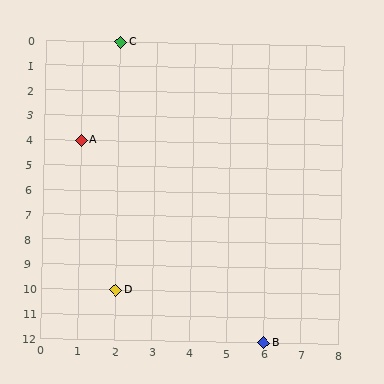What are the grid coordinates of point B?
Point B is at grid coordinates (6, 12).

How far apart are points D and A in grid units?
Points D and A are 1 column and 6 rows apart (about 6.1 grid units diagonally).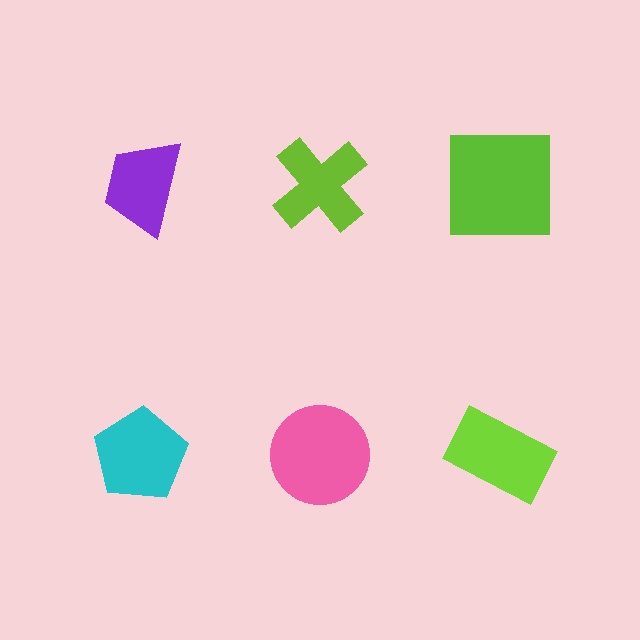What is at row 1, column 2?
A lime cross.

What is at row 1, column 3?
A lime square.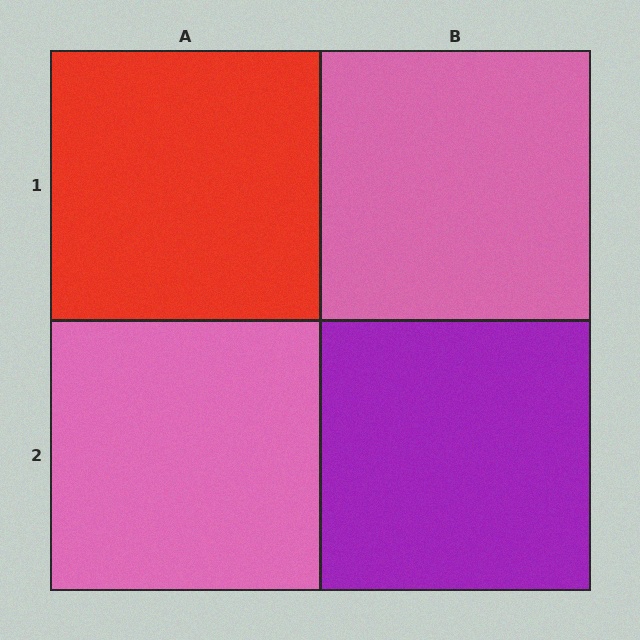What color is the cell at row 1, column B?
Pink.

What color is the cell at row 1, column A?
Red.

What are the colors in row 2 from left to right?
Pink, purple.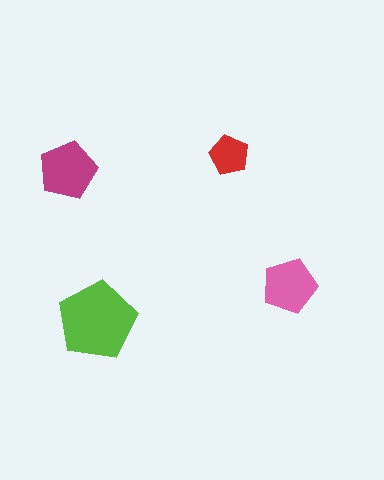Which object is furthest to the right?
The pink pentagon is rightmost.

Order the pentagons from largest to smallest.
the lime one, the magenta one, the pink one, the red one.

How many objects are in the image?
There are 4 objects in the image.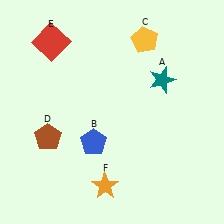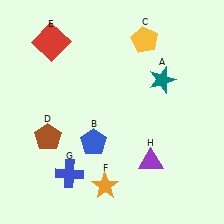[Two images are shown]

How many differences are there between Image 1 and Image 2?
There are 2 differences between the two images.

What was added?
A blue cross (G), a purple triangle (H) were added in Image 2.